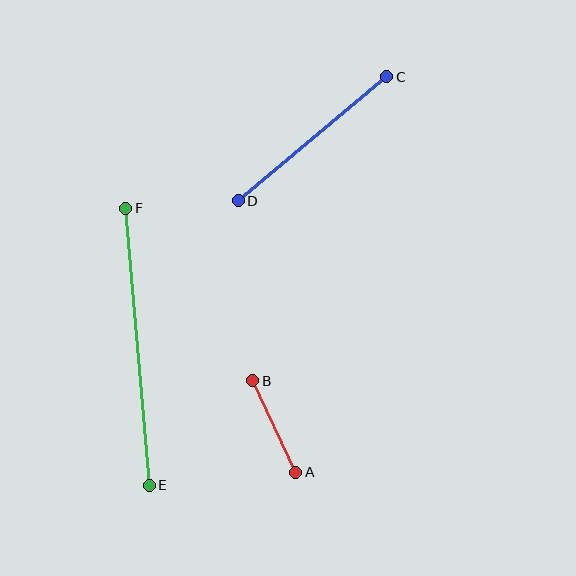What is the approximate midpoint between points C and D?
The midpoint is at approximately (313, 139) pixels.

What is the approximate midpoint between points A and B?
The midpoint is at approximately (274, 426) pixels.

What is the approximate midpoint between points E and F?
The midpoint is at approximately (138, 347) pixels.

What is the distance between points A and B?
The distance is approximately 101 pixels.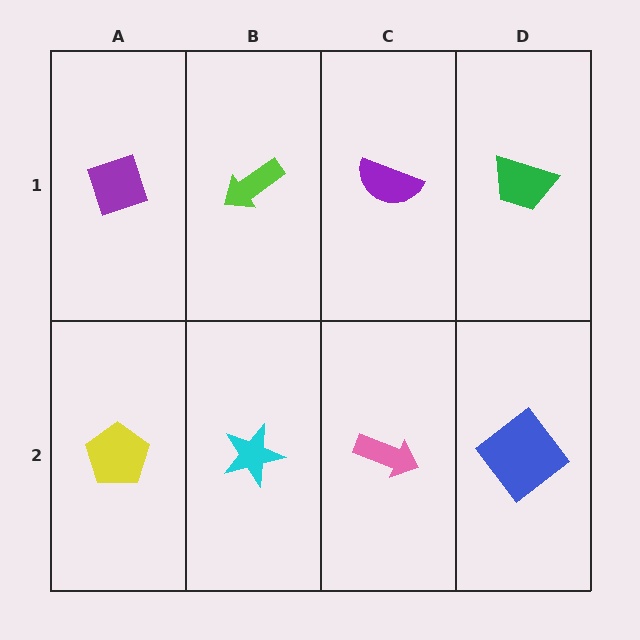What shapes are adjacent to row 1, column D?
A blue diamond (row 2, column D), a purple semicircle (row 1, column C).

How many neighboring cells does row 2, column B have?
3.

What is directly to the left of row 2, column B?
A yellow pentagon.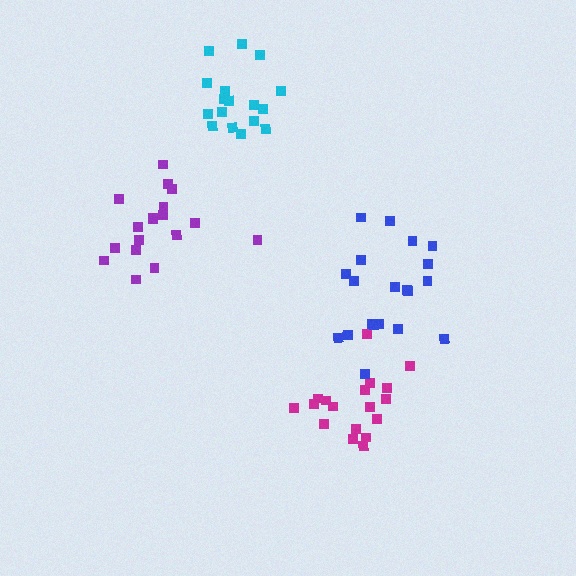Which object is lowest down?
The magenta cluster is bottommost.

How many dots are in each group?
Group 1: 18 dots, Group 2: 18 dots, Group 3: 20 dots, Group 4: 17 dots (73 total).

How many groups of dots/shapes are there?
There are 4 groups.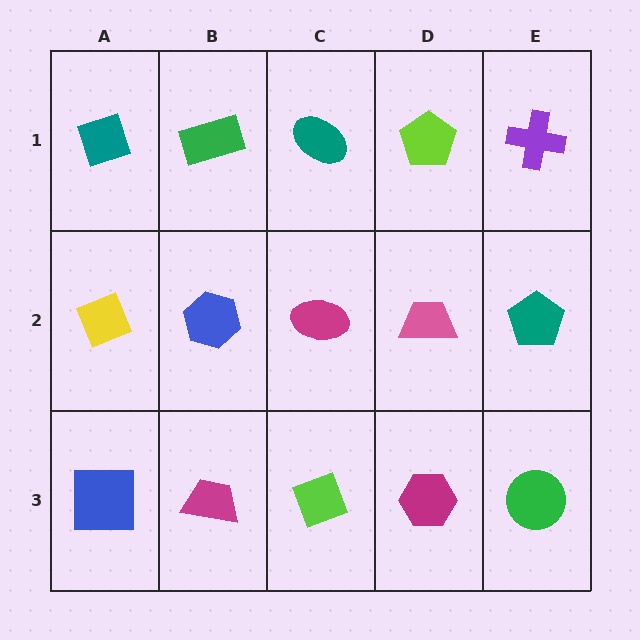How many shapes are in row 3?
5 shapes.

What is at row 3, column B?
A magenta trapezoid.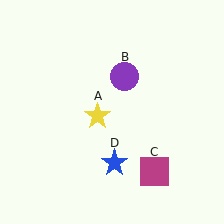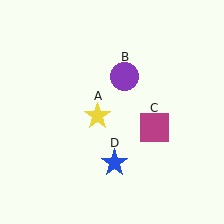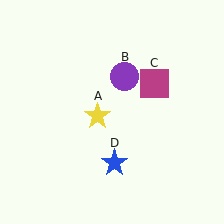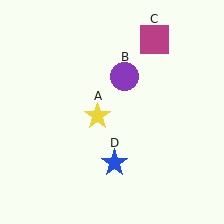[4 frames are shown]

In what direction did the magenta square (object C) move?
The magenta square (object C) moved up.